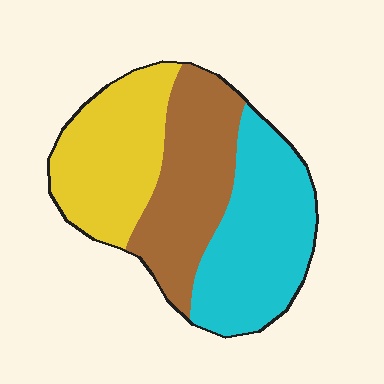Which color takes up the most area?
Cyan, at roughly 35%.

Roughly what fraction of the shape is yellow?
Yellow takes up between a quarter and a half of the shape.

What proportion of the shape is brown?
Brown takes up about one third (1/3) of the shape.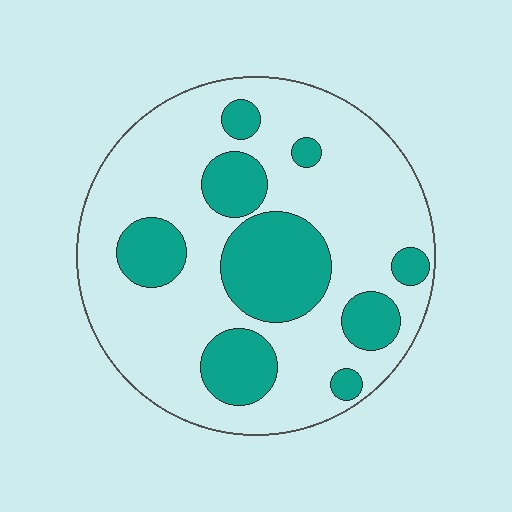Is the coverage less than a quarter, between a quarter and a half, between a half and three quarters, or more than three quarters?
Between a quarter and a half.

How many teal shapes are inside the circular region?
9.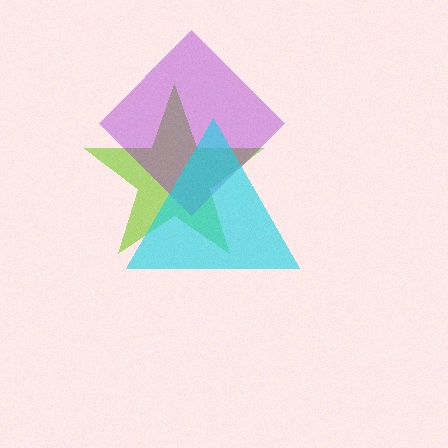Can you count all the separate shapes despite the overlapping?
Yes, there are 3 separate shapes.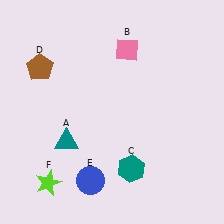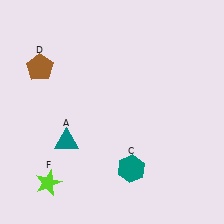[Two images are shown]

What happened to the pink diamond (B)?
The pink diamond (B) was removed in Image 2. It was in the top-right area of Image 1.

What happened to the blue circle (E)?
The blue circle (E) was removed in Image 2. It was in the bottom-left area of Image 1.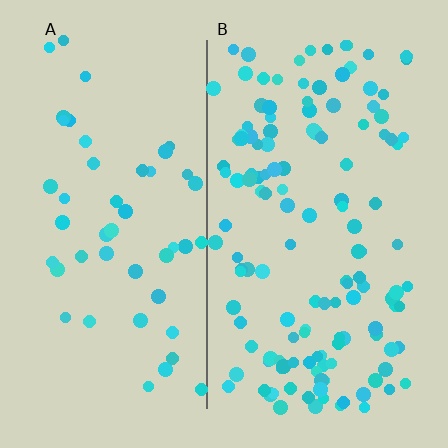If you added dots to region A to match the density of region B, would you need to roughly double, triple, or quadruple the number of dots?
Approximately triple.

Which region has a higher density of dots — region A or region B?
B (the right).